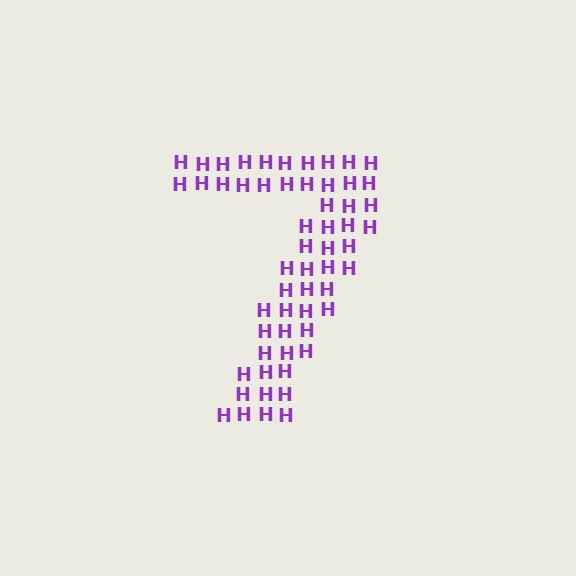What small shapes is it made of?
It is made of small letter H's.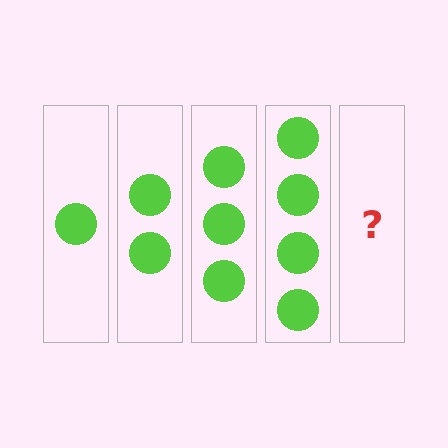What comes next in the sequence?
The next element should be 5 circles.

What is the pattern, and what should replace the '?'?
The pattern is that each step adds one more circle. The '?' should be 5 circles.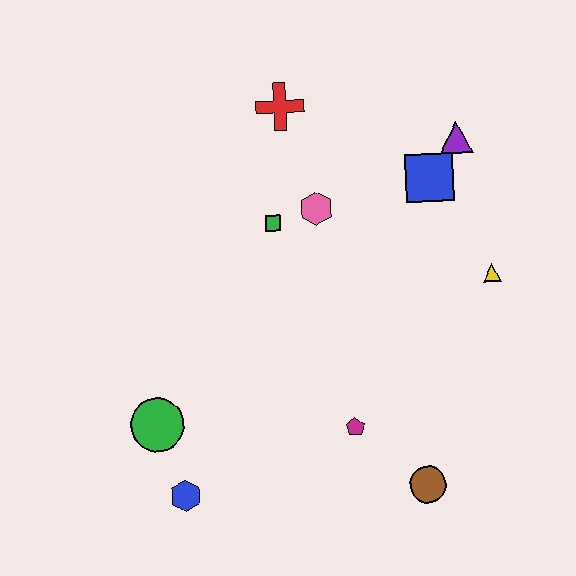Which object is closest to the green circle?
The blue hexagon is closest to the green circle.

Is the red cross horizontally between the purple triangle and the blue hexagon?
Yes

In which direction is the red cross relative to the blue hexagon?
The red cross is above the blue hexagon.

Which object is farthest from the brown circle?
The red cross is farthest from the brown circle.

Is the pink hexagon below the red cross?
Yes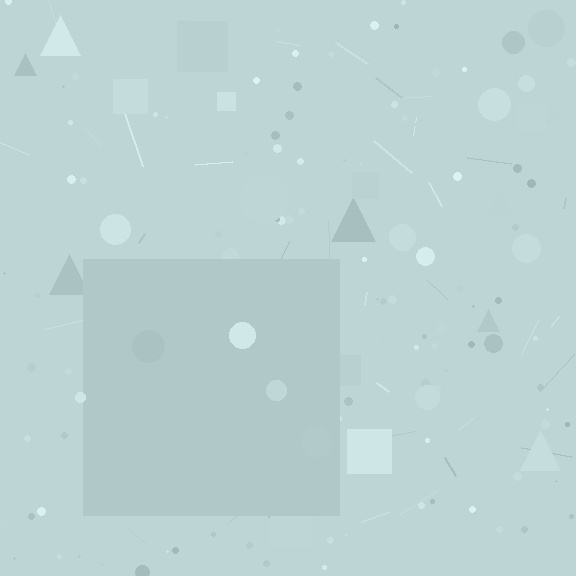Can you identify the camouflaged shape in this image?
The camouflaged shape is a square.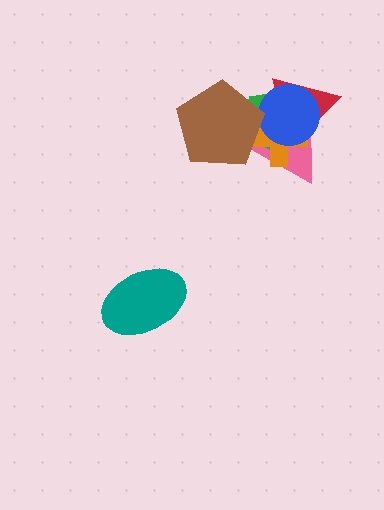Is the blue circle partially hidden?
No, no other shape covers it.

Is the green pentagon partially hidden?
Yes, it is partially covered by another shape.